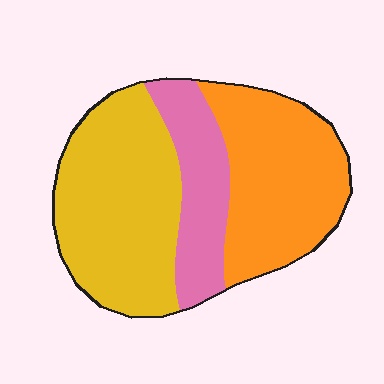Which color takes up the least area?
Pink, at roughly 20%.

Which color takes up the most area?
Yellow, at roughly 45%.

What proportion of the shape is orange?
Orange takes up between a third and a half of the shape.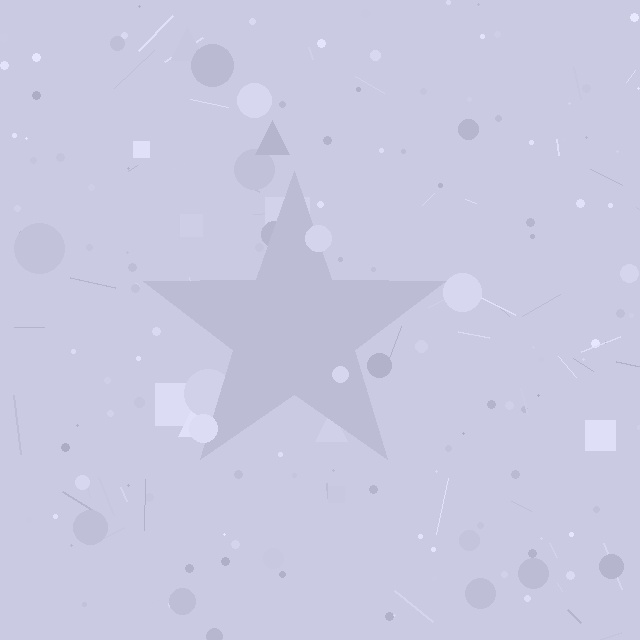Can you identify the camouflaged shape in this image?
The camouflaged shape is a star.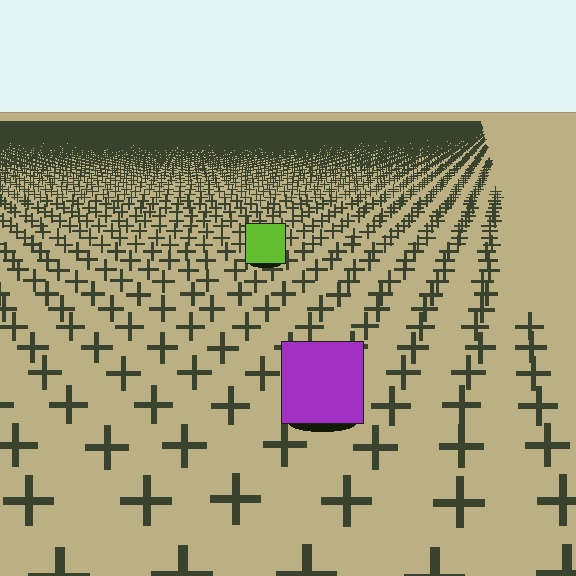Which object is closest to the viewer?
The purple square is closest. The texture marks near it are larger and more spread out.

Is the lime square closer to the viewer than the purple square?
No. The purple square is closer — you can tell from the texture gradient: the ground texture is coarser near it.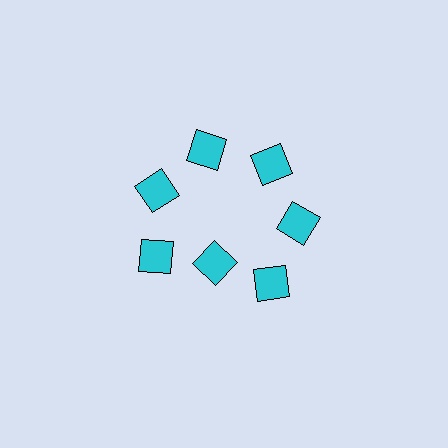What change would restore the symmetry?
The symmetry would be restored by moving it outward, back onto the ring so that all 7 diamonds sit at equal angles and equal distance from the center.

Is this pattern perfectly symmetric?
No. The 7 cyan diamonds are arranged in a ring, but one element near the 6 o'clock position is pulled inward toward the center, breaking the 7-fold rotational symmetry.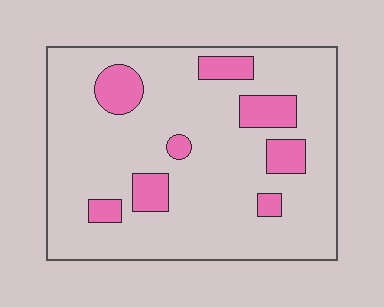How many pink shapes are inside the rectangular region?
8.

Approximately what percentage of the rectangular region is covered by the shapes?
Approximately 15%.